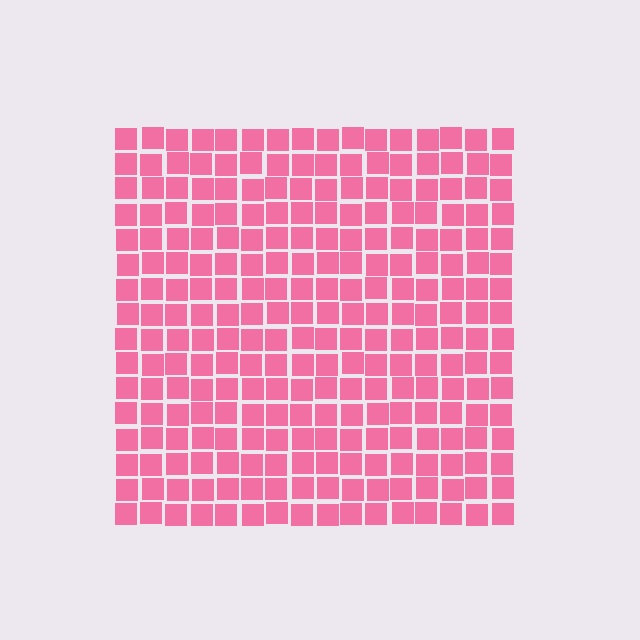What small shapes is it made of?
It is made of small squares.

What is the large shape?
The large shape is a square.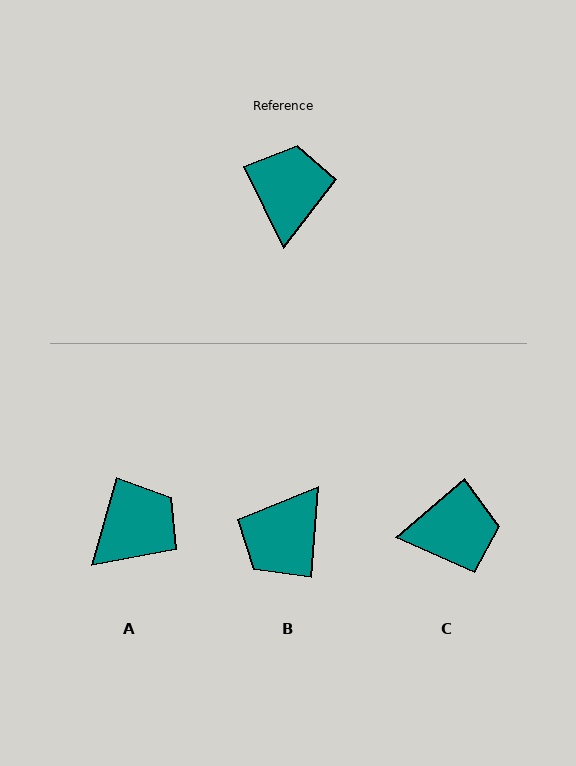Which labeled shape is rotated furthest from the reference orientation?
B, about 150 degrees away.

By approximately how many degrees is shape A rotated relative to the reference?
Approximately 42 degrees clockwise.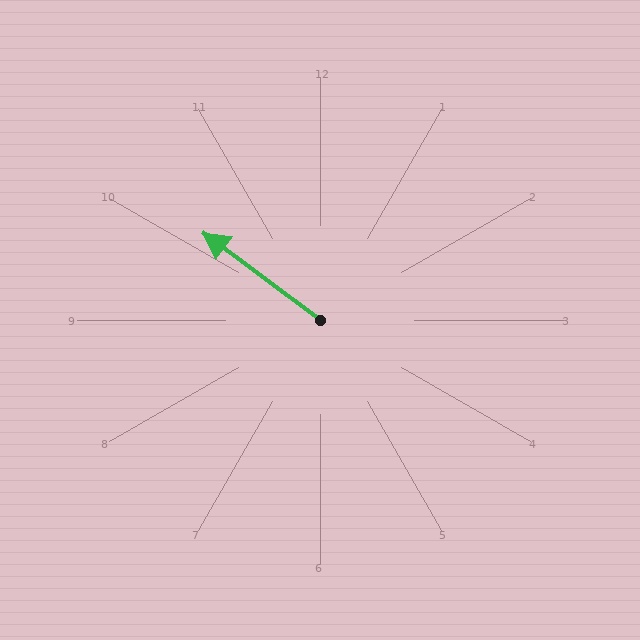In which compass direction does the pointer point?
Northwest.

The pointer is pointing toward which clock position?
Roughly 10 o'clock.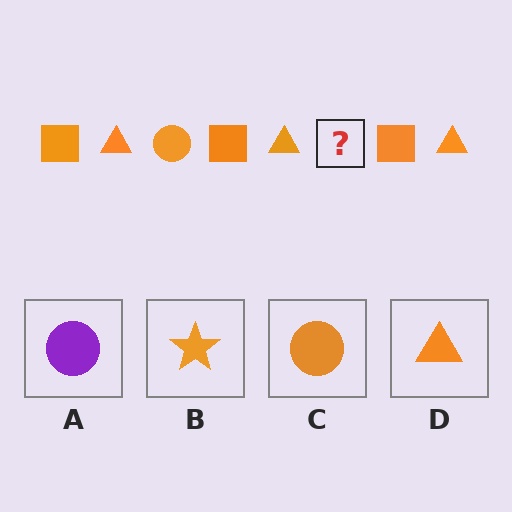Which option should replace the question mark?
Option C.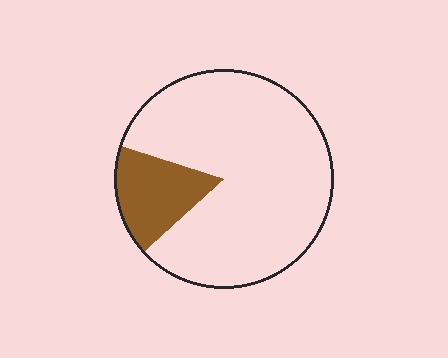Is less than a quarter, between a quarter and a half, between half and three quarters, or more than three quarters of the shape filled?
Less than a quarter.